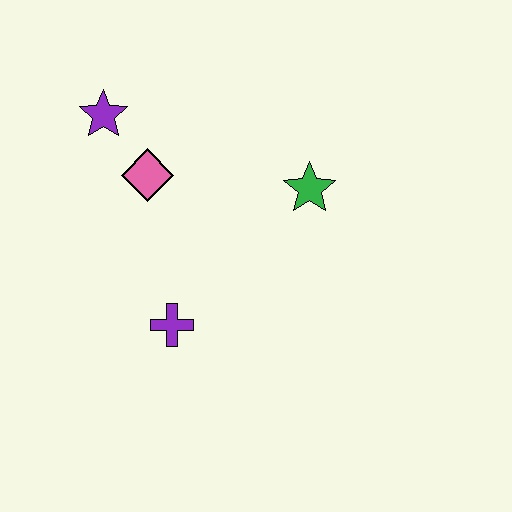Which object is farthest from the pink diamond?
The green star is farthest from the pink diamond.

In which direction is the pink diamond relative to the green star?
The pink diamond is to the left of the green star.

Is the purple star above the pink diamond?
Yes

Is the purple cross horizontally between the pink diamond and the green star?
Yes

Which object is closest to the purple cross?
The pink diamond is closest to the purple cross.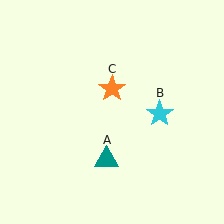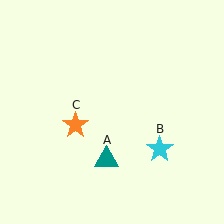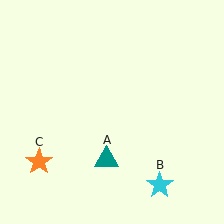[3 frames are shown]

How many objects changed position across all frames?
2 objects changed position: cyan star (object B), orange star (object C).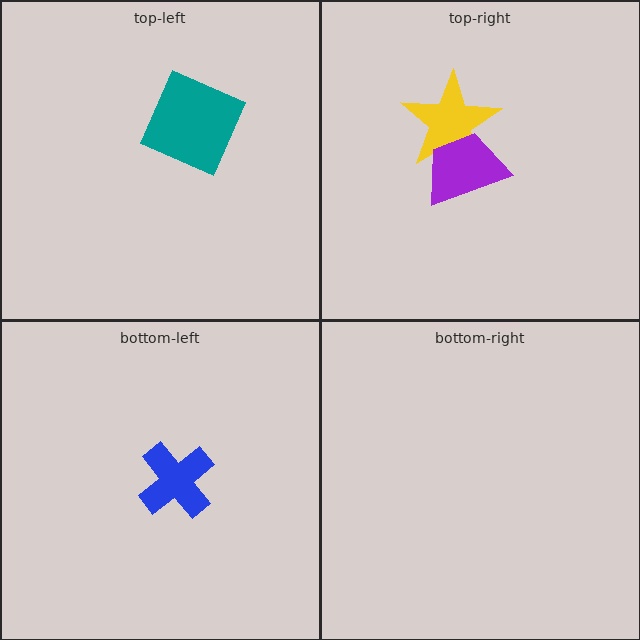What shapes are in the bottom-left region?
The blue cross.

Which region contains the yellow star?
The top-right region.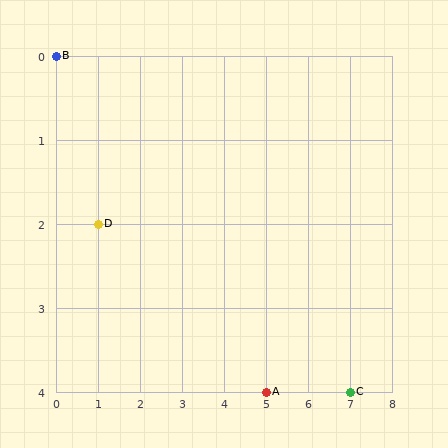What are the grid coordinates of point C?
Point C is at grid coordinates (7, 4).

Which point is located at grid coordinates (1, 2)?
Point D is at (1, 2).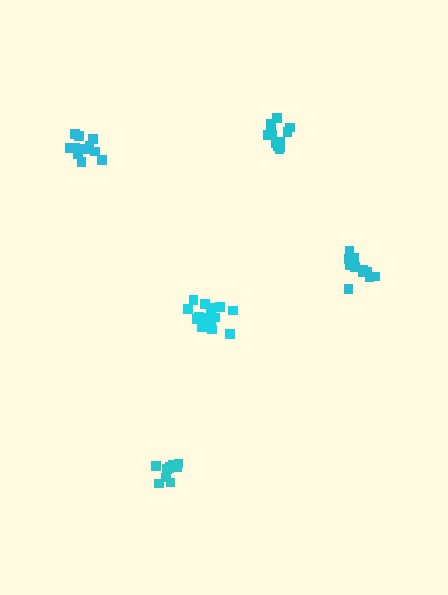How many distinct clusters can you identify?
There are 5 distinct clusters.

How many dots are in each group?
Group 1: 11 dots, Group 2: 11 dots, Group 3: 12 dots, Group 4: 14 dots, Group 5: 11 dots (59 total).